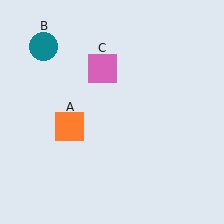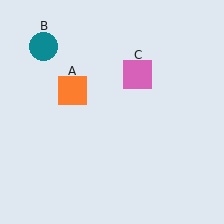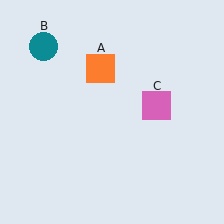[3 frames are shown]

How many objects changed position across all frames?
2 objects changed position: orange square (object A), pink square (object C).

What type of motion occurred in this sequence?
The orange square (object A), pink square (object C) rotated clockwise around the center of the scene.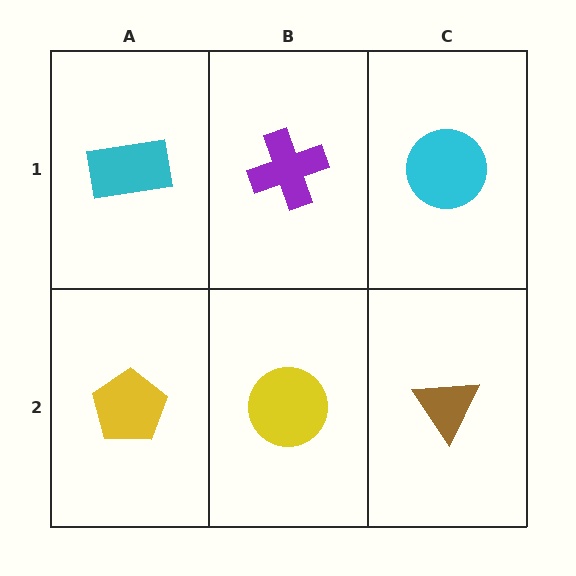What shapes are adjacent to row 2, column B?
A purple cross (row 1, column B), a yellow pentagon (row 2, column A), a brown triangle (row 2, column C).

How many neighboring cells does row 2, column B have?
3.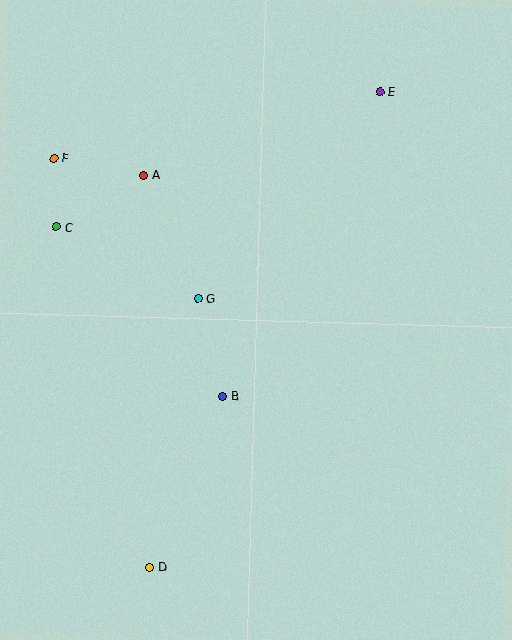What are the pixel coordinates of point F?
Point F is at (54, 158).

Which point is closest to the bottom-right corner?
Point D is closest to the bottom-right corner.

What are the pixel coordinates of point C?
Point C is at (56, 227).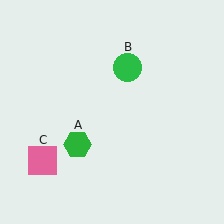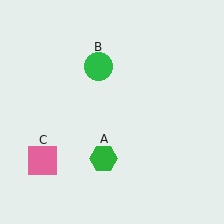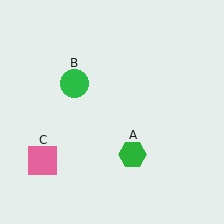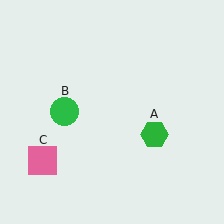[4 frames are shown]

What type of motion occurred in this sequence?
The green hexagon (object A), green circle (object B) rotated counterclockwise around the center of the scene.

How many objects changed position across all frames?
2 objects changed position: green hexagon (object A), green circle (object B).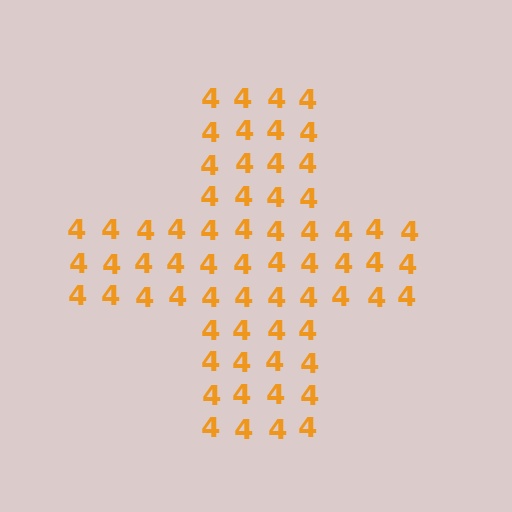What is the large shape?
The large shape is a cross.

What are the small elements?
The small elements are digit 4's.